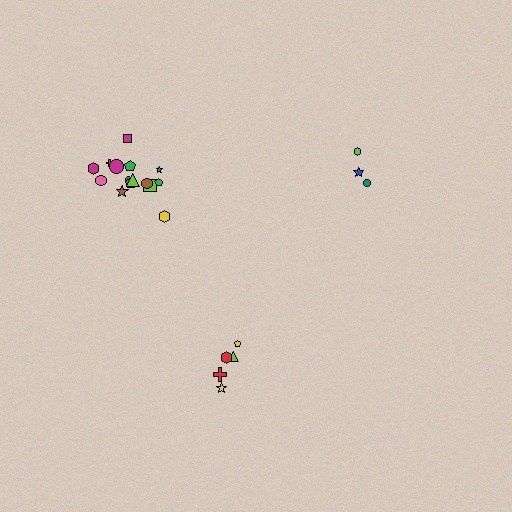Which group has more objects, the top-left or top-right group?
The top-left group.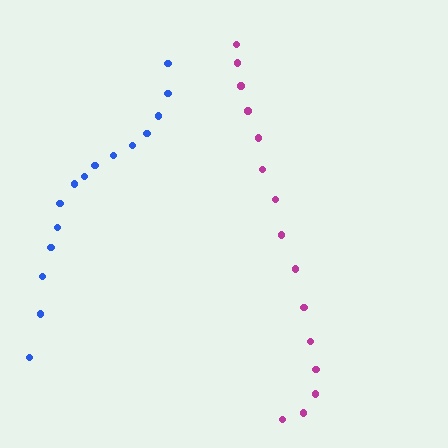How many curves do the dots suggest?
There are 2 distinct paths.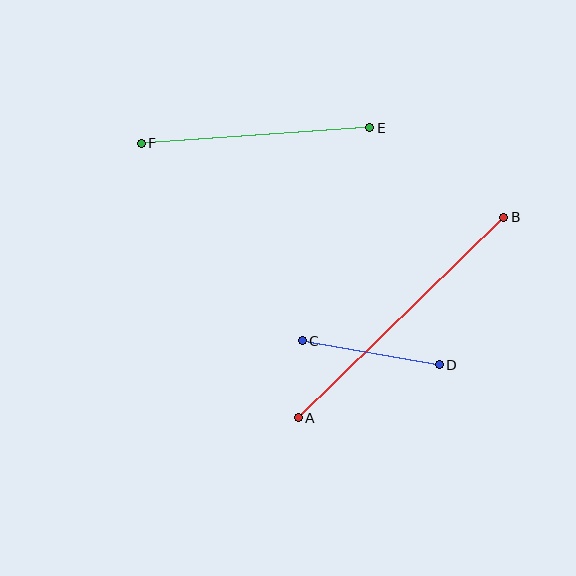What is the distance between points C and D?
The distance is approximately 139 pixels.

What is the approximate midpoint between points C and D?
The midpoint is at approximately (371, 353) pixels.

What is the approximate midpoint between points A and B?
The midpoint is at approximately (401, 317) pixels.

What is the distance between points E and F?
The distance is approximately 229 pixels.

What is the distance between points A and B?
The distance is approximately 287 pixels.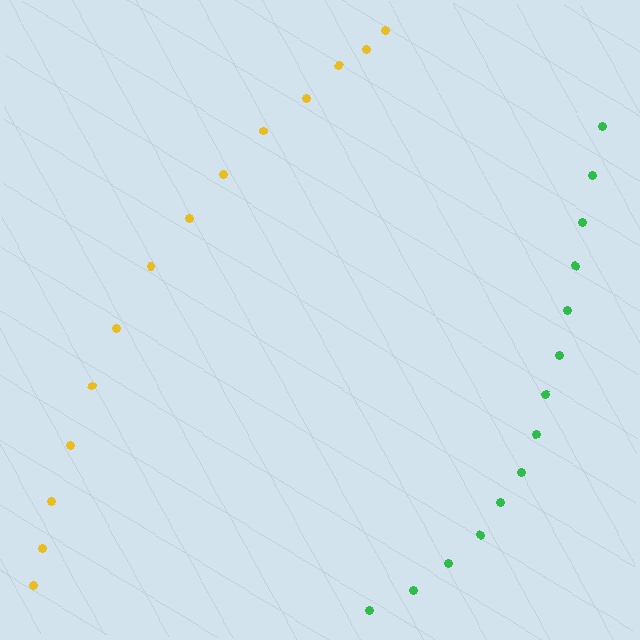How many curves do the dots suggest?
There are 2 distinct paths.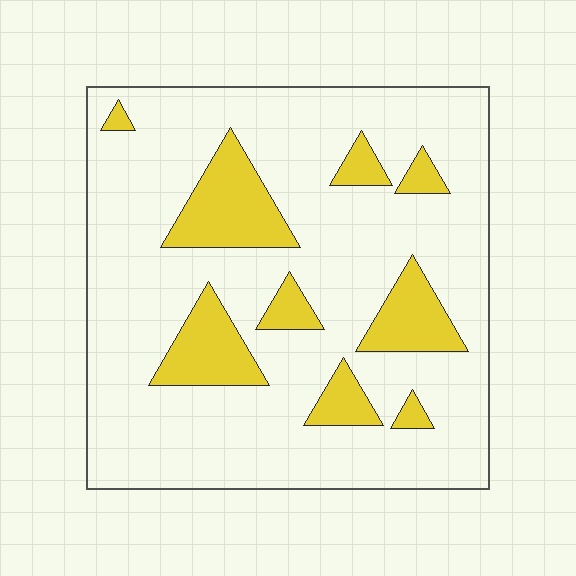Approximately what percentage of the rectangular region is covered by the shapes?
Approximately 20%.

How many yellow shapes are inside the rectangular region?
9.